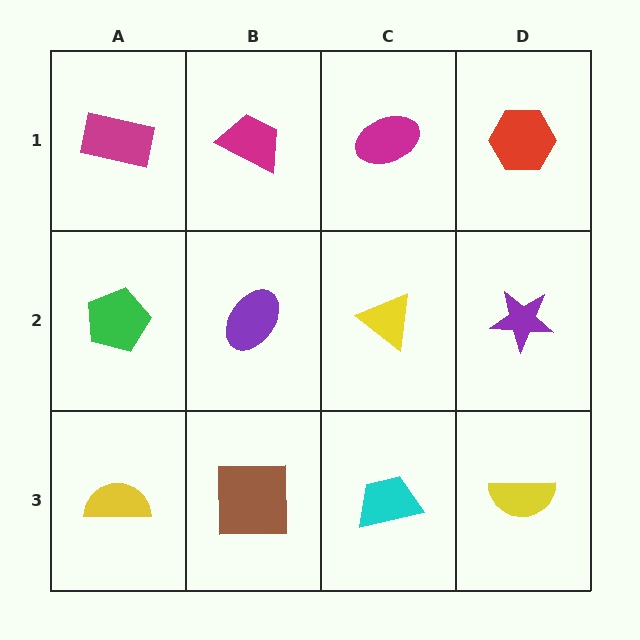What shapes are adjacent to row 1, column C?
A yellow triangle (row 2, column C), a magenta trapezoid (row 1, column B), a red hexagon (row 1, column D).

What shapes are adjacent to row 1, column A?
A green pentagon (row 2, column A), a magenta trapezoid (row 1, column B).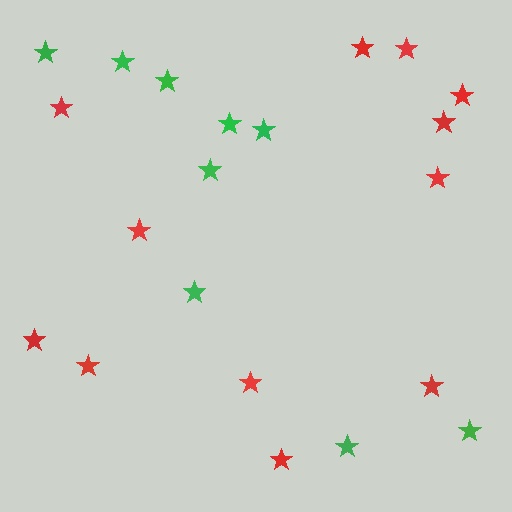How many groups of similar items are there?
There are 2 groups: one group of red stars (12) and one group of green stars (9).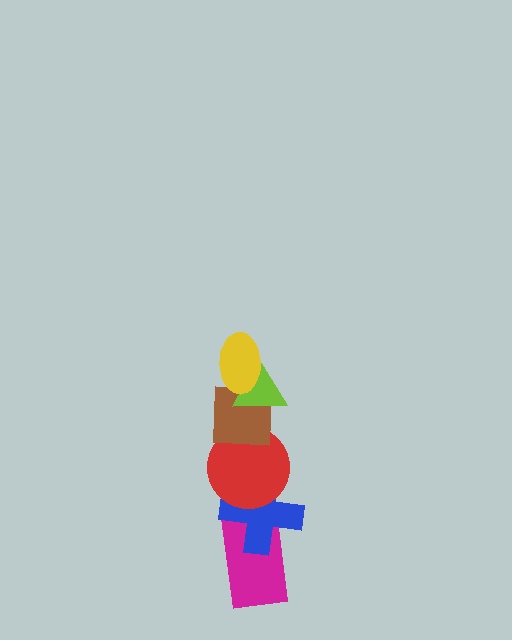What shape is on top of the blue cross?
The red circle is on top of the blue cross.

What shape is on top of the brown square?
The lime triangle is on top of the brown square.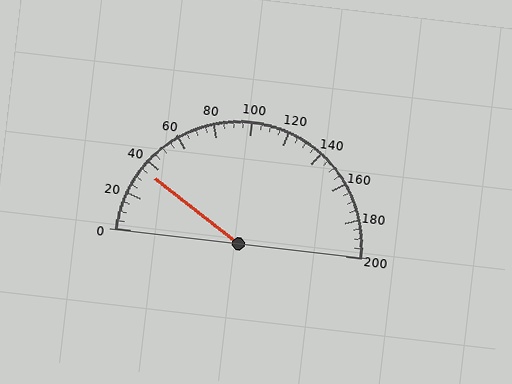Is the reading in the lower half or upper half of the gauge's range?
The reading is in the lower half of the range (0 to 200).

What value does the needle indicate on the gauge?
The needle indicates approximately 35.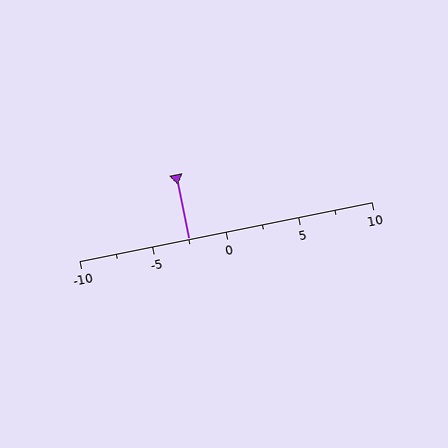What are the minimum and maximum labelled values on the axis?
The axis runs from -10 to 10.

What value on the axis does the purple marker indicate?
The marker indicates approximately -2.5.